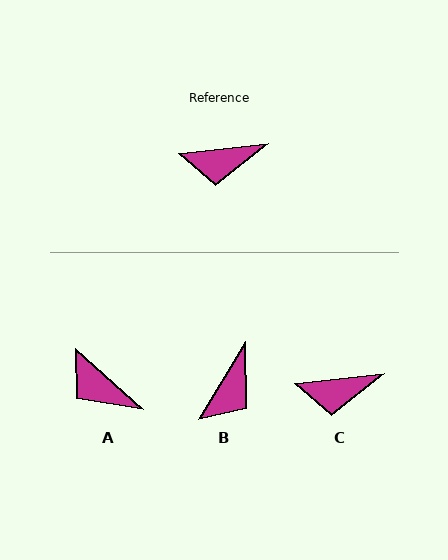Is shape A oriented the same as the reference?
No, it is off by about 47 degrees.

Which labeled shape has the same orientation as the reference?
C.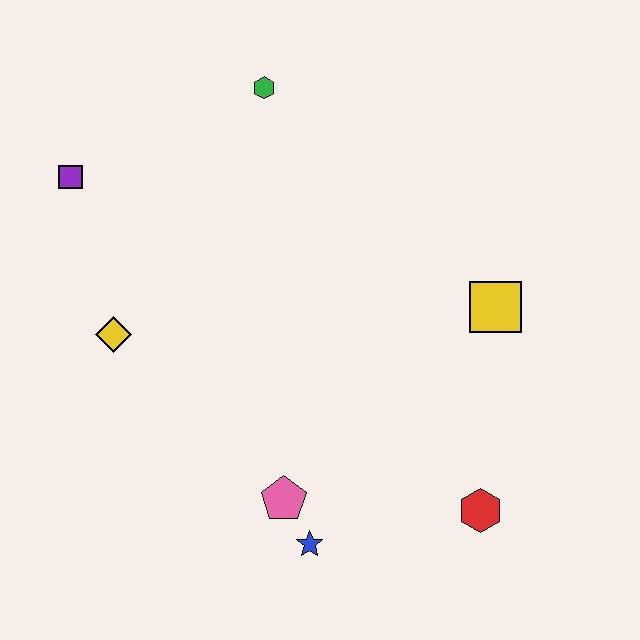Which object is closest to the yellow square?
The red hexagon is closest to the yellow square.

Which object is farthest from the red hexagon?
The purple square is farthest from the red hexagon.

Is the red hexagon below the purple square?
Yes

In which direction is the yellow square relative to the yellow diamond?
The yellow square is to the right of the yellow diamond.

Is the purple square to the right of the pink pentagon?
No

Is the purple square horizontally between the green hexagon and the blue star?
No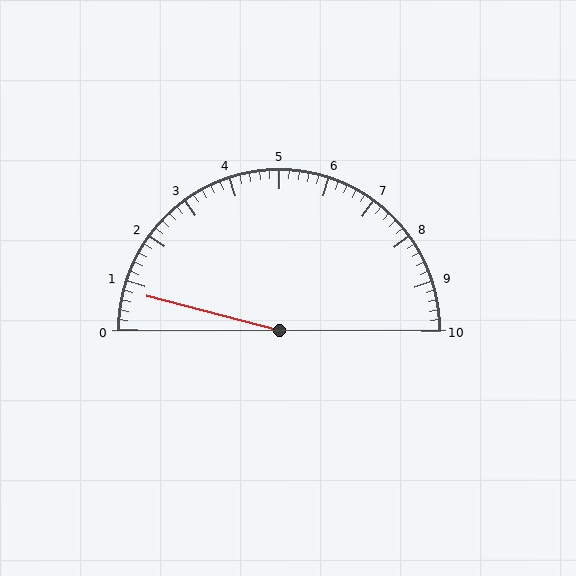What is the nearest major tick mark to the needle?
The nearest major tick mark is 1.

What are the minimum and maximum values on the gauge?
The gauge ranges from 0 to 10.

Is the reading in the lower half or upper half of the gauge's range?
The reading is in the lower half of the range (0 to 10).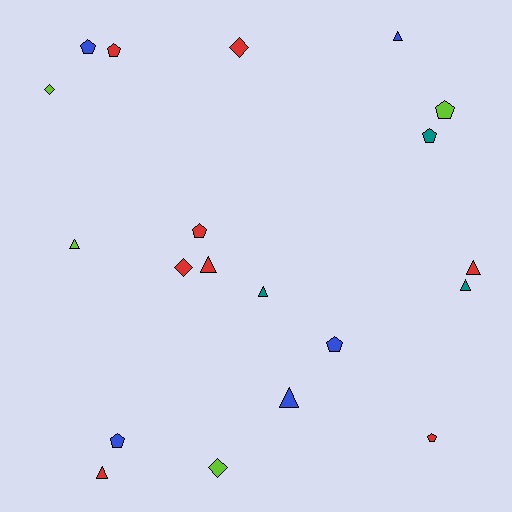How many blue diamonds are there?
There are no blue diamonds.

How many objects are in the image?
There are 20 objects.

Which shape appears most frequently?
Pentagon, with 8 objects.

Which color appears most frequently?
Red, with 8 objects.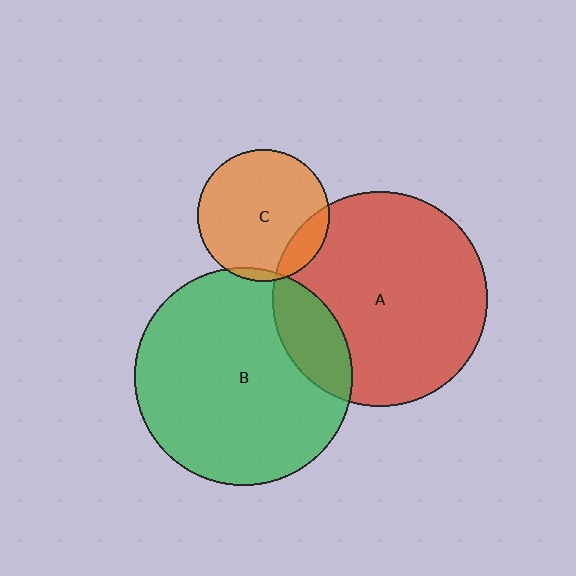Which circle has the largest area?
Circle B (green).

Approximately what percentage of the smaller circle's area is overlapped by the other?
Approximately 15%.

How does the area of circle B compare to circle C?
Approximately 2.7 times.